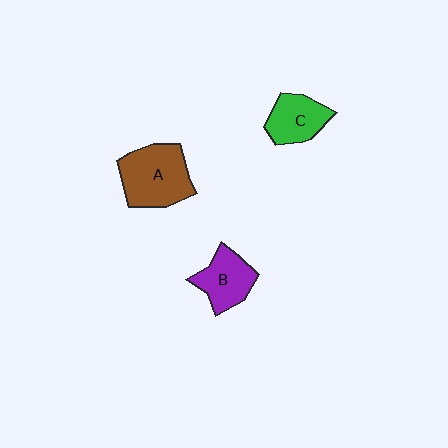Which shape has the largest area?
Shape A (brown).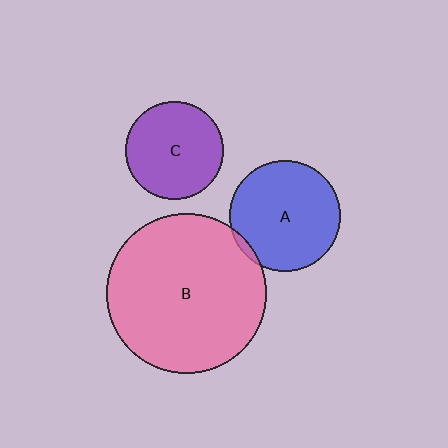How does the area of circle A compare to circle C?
Approximately 1.3 times.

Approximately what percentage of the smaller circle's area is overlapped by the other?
Approximately 5%.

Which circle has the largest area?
Circle B (pink).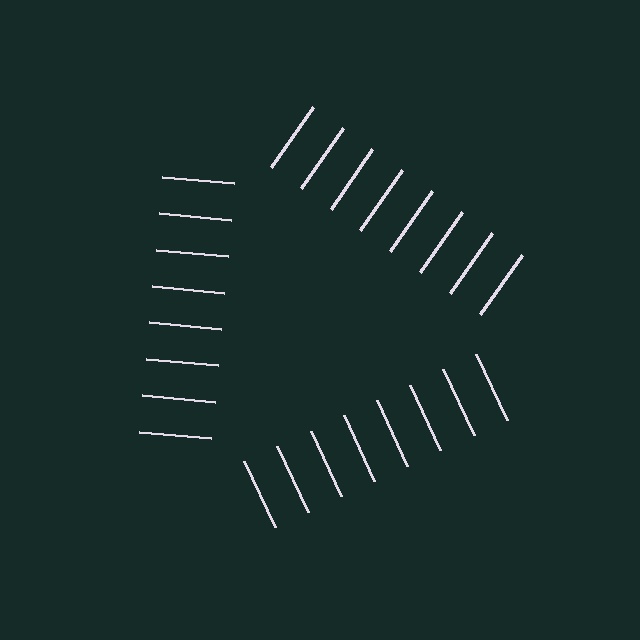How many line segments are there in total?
24 — 8 along each of the 3 edges.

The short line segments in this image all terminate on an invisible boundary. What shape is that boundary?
An illusory triangle — the line segments terminate on its edges but no continuous stroke is drawn.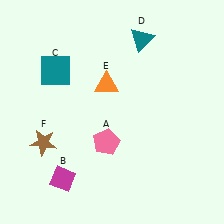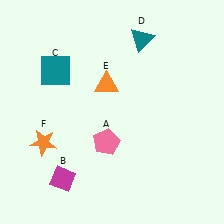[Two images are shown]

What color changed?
The star (F) changed from brown in Image 1 to orange in Image 2.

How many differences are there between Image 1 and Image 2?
There is 1 difference between the two images.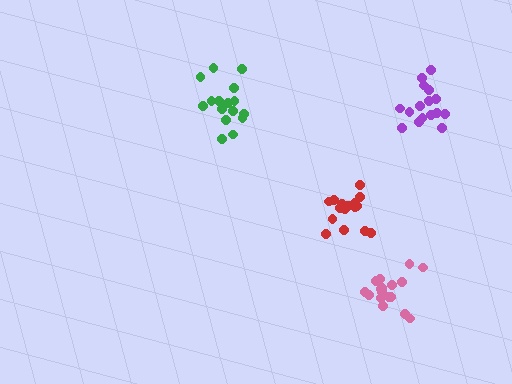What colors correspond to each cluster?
The clusters are colored: green, pink, red, purple.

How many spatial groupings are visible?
There are 4 spatial groupings.